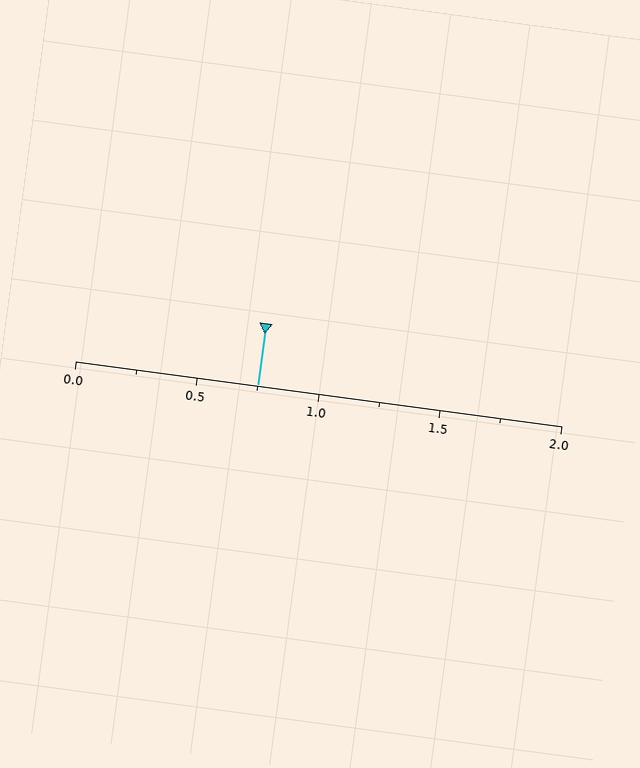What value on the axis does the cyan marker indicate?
The marker indicates approximately 0.75.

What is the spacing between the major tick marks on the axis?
The major ticks are spaced 0.5 apart.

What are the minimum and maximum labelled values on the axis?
The axis runs from 0.0 to 2.0.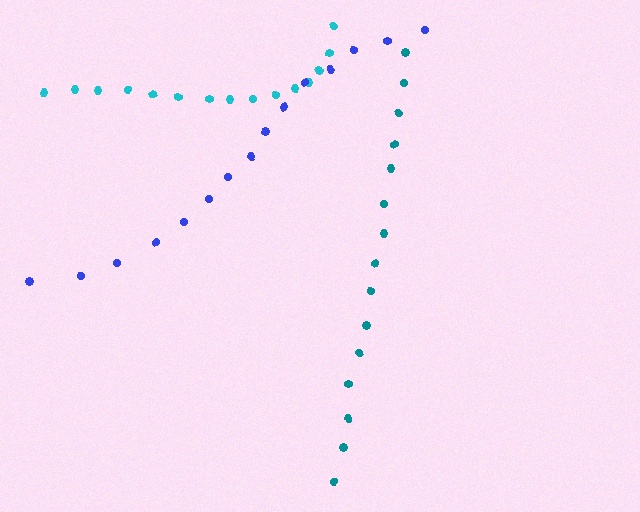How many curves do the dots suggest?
There are 3 distinct paths.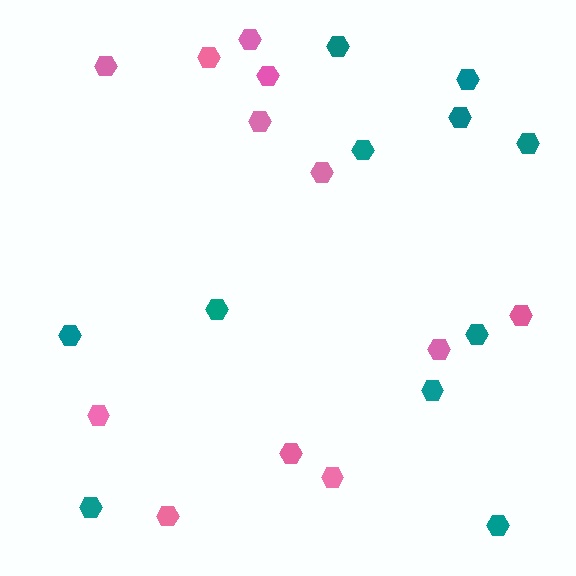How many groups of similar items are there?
There are 2 groups: one group of pink hexagons (12) and one group of teal hexagons (11).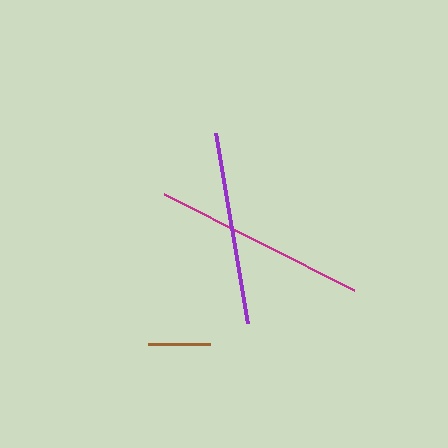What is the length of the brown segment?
The brown segment is approximately 61 pixels long.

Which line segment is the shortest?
The brown line is the shortest at approximately 61 pixels.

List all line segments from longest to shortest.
From longest to shortest: magenta, purple, brown.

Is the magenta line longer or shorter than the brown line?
The magenta line is longer than the brown line.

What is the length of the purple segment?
The purple segment is approximately 193 pixels long.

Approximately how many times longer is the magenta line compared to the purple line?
The magenta line is approximately 1.1 times the length of the purple line.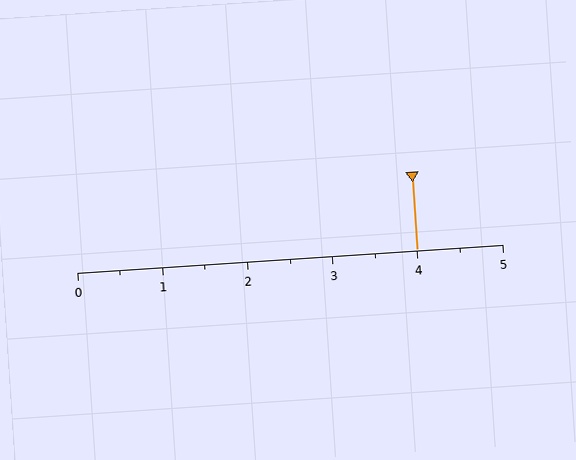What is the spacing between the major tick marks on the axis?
The major ticks are spaced 1 apart.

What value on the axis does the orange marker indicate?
The marker indicates approximately 4.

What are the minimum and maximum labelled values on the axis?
The axis runs from 0 to 5.